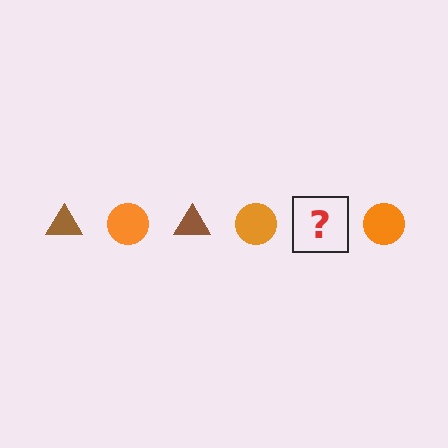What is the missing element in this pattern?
The missing element is a brown triangle.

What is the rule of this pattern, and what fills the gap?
The rule is that the pattern alternates between brown triangle and orange circle. The gap should be filled with a brown triangle.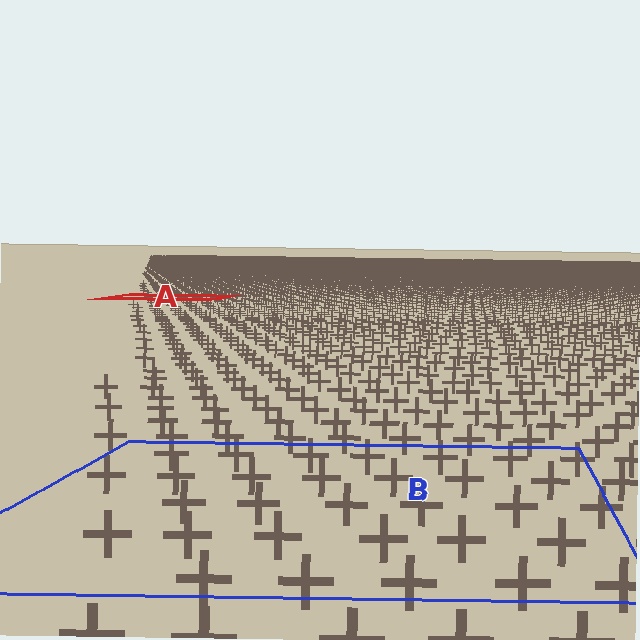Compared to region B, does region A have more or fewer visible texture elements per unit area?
Region A has more texture elements per unit area — they are packed more densely because it is farther away.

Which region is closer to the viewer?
Region B is closer. The texture elements there are larger and more spread out.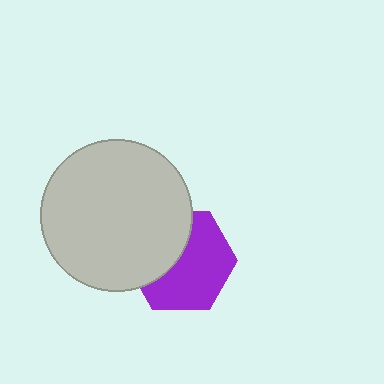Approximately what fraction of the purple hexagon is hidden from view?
Roughly 40% of the purple hexagon is hidden behind the light gray circle.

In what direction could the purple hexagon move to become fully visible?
The purple hexagon could move toward the lower-right. That would shift it out from behind the light gray circle entirely.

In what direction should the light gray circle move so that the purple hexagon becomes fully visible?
The light gray circle should move toward the upper-left. That is the shortest direction to clear the overlap and leave the purple hexagon fully visible.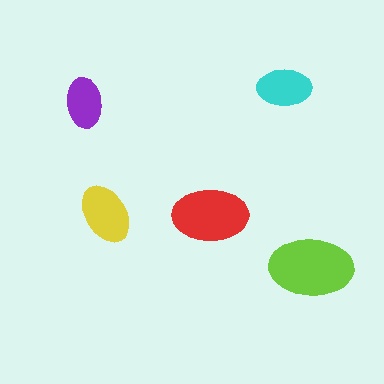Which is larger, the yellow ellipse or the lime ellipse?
The lime one.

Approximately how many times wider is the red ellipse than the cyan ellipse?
About 1.5 times wider.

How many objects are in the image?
There are 5 objects in the image.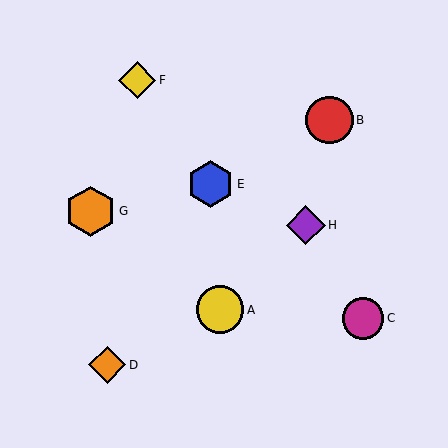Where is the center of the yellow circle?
The center of the yellow circle is at (220, 310).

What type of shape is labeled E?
Shape E is a blue hexagon.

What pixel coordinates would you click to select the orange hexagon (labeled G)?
Click at (91, 211) to select the orange hexagon G.